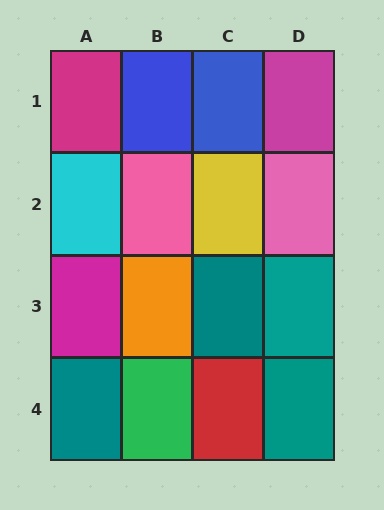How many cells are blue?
2 cells are blue.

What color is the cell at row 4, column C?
Red.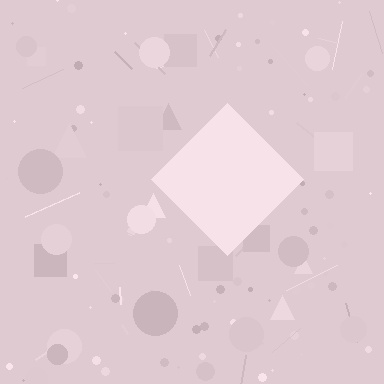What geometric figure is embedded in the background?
A diamond is embedded in the background.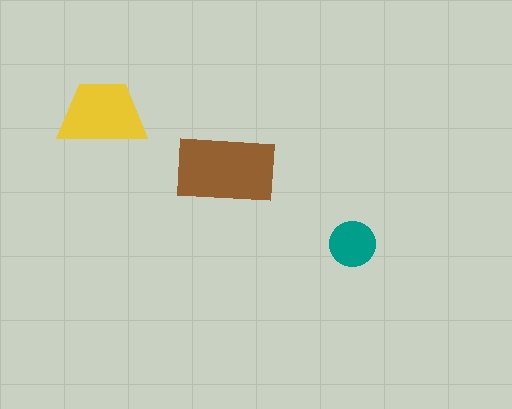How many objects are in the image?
There are 3 objects in the image.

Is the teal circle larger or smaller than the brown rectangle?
Smaller.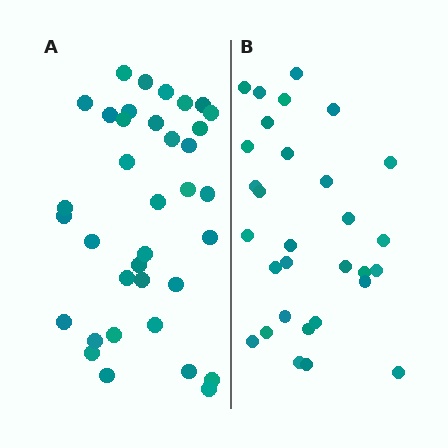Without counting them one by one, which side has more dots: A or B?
Region A (the left region) has more dots.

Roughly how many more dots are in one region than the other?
Region A has about 6 more dots than region B.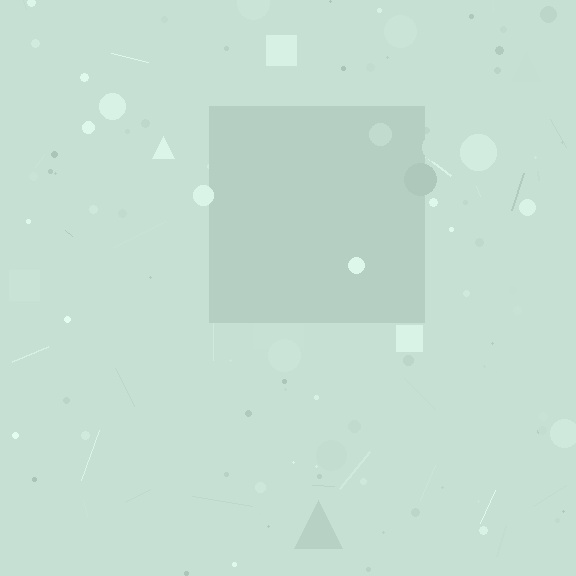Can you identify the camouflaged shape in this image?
The camouflaged shape is a square.